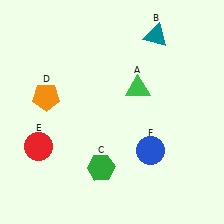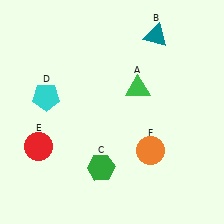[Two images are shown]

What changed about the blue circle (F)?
In Image 1, F is blue. In Image 2, it changed to orange.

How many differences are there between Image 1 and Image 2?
There are 2 differences between the two images.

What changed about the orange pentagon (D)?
In Image 1, D is orange. In Image 2, it changed to cyan.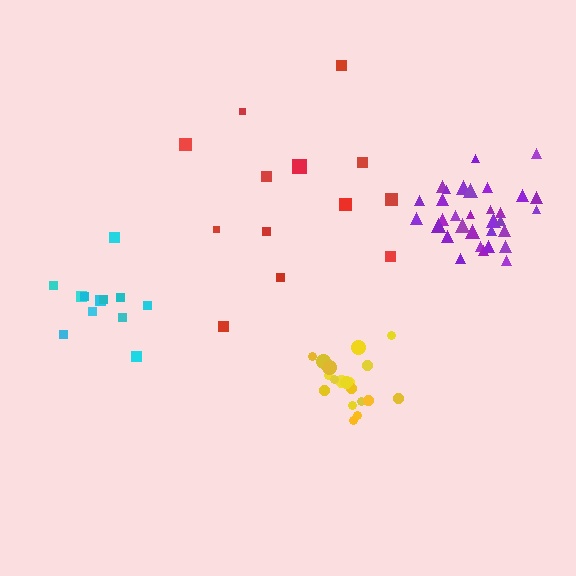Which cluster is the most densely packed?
Purple.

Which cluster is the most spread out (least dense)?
Red.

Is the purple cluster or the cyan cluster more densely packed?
Purple.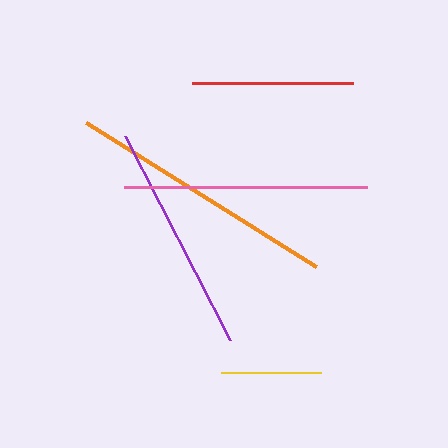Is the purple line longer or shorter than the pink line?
The pink line is longer than the purple line.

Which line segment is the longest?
The orange line is the longest at approximately 271 pixels.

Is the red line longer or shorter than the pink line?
The pink line is longer than the red line.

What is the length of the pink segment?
The pink segment is approximately 243 pixels long.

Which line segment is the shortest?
The yellow line is the shortest at approximately 100 pixels.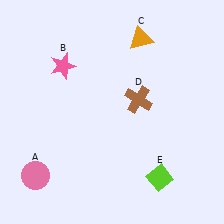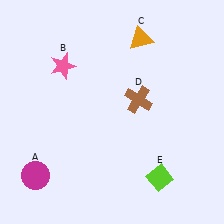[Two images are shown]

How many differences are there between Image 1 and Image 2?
There is 1 difference between the two images.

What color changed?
The circle (A) changed from pink in Image 1 to magenta in Image 2.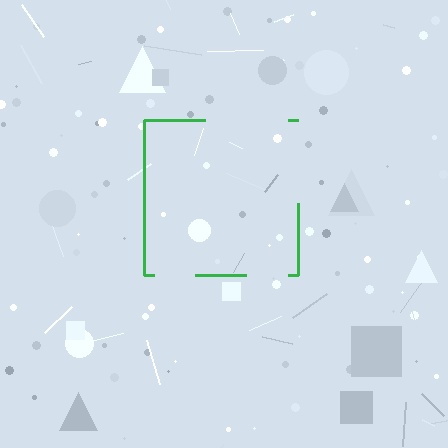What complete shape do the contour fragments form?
The contour fragments form a square.